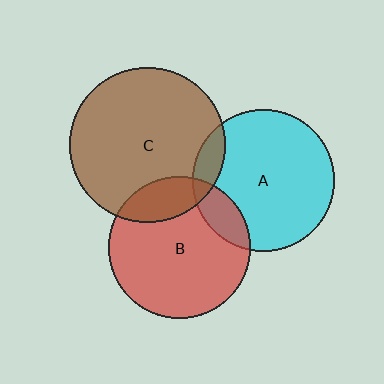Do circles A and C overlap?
Yes.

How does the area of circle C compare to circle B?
Approximately 1.2 times.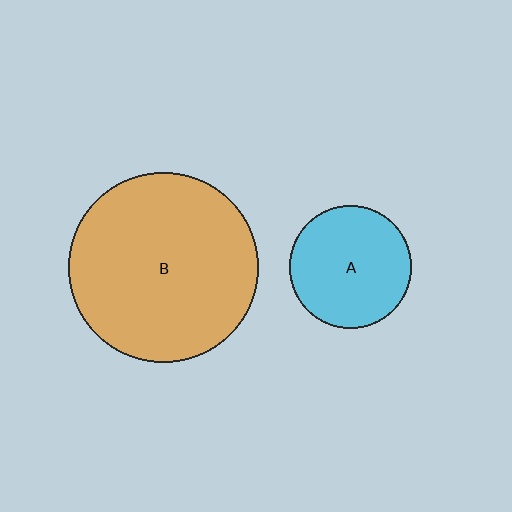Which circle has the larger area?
Circle B (orange).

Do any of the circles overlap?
No, none of the circles overlap.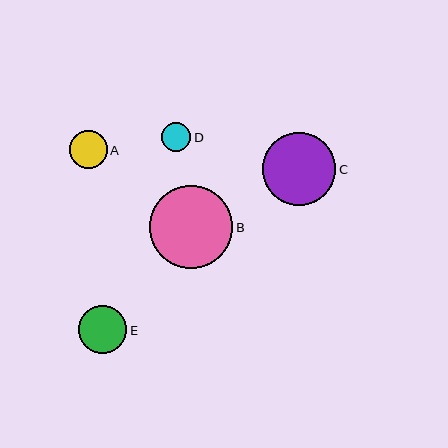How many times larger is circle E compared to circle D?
Circle E is approximately 1.7 times the size of circle D.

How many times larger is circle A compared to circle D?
Circle A is approximately 1.3 times the size of circle D.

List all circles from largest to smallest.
From largest to smallest: B, C, E, A, D.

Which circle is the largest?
Circle B is the largest with a size of approximately 83 pixels.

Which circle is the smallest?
Circle D is the smallest with a size of approximately 29 pixels.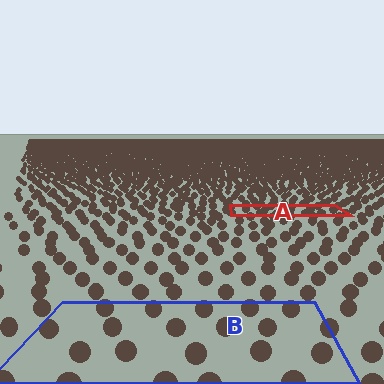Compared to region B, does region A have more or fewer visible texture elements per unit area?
Region A has more texture elements per unit area — they are packed more densely because it is farther away.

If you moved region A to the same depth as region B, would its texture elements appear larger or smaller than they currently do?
They would appear larger. At a closer depth, the same texture elements are projected at a bigger on-screen size.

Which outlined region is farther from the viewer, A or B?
Region A is farther from the viewer — the texture elements inside it appear smaller and more densely packed.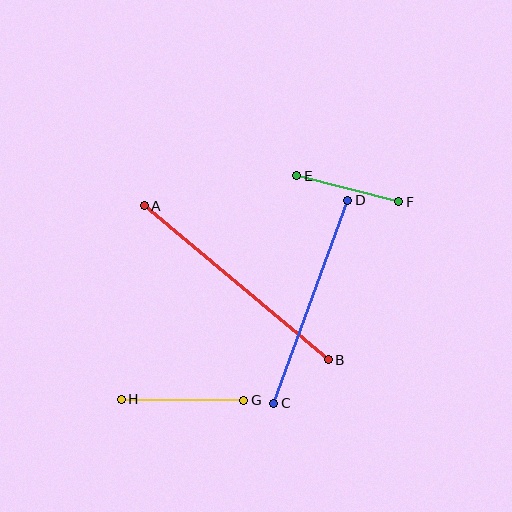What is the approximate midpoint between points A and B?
The midpoint is at approximately (236, 283) pixels.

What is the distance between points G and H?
The distance is approximately 123 pixels.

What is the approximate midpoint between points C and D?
The midpoint is at approximately (311, 302) pixels.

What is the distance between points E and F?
The distance is approximately 106 pixels.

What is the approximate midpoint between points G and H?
The midpoint is at approximately (183, 400) pixels.